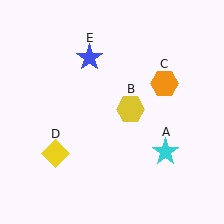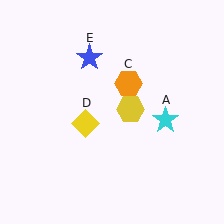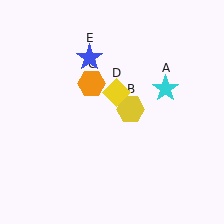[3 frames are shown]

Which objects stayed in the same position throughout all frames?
Yellow hexagon (object B) and blue star (object E) remained stationary.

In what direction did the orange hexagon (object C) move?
The orange hexagon (object C) moved left.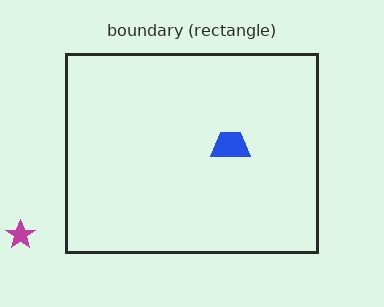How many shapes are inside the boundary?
1 inside, 1 outside.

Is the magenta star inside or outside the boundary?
Outside.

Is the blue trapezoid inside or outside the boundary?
Inside.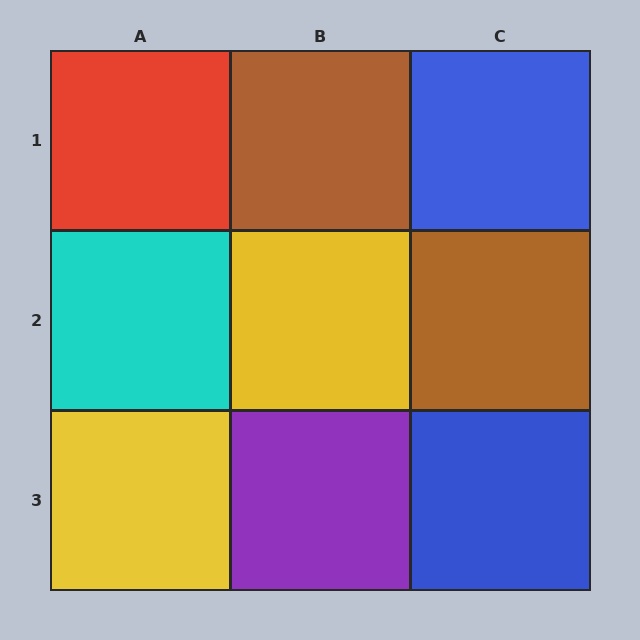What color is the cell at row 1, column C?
Blue.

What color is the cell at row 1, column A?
Red.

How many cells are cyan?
1 cell is cyan.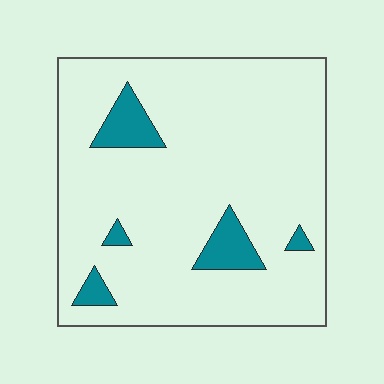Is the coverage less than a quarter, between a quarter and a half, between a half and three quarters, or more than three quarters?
Less than a quarter.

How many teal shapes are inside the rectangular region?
5.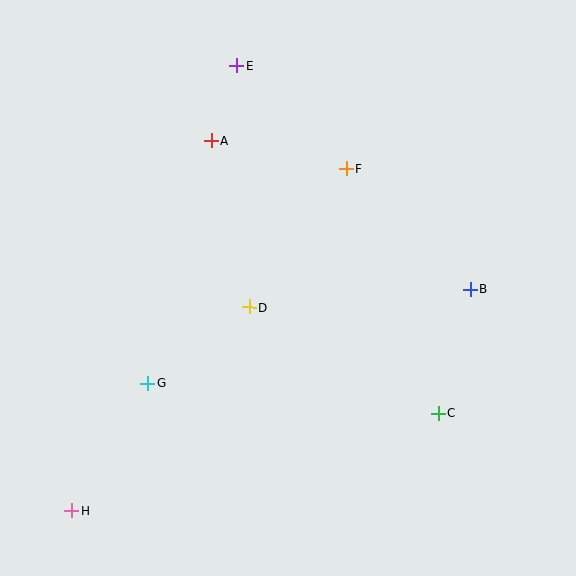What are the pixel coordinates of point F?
Point F is at (346, 169).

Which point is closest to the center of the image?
Point D at (249, 307) is closest to the center.